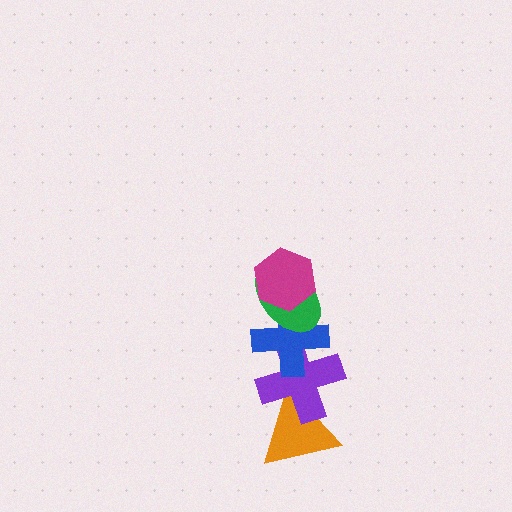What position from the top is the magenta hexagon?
The magenta hexagon is 1st from the top.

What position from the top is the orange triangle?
The orange triangle is 5th from the top.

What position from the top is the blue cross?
The blue cross is 3rd from the top.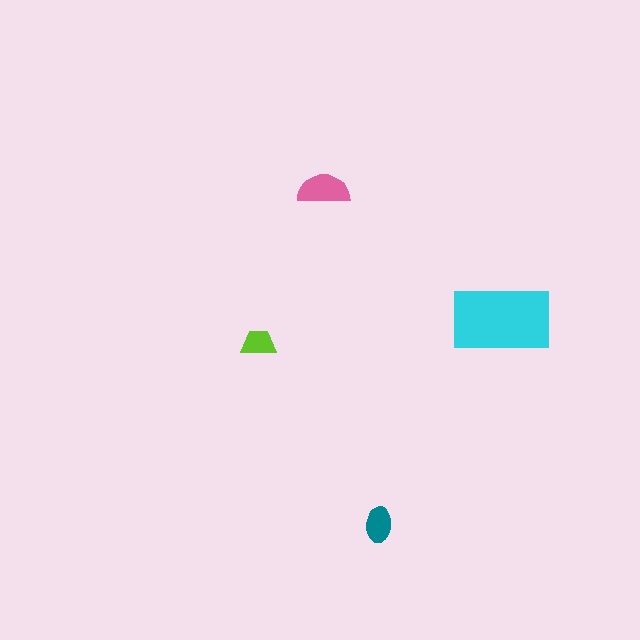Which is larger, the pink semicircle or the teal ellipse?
The pink semicircle.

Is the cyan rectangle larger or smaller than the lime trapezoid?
Larger.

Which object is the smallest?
The lime trapezoid.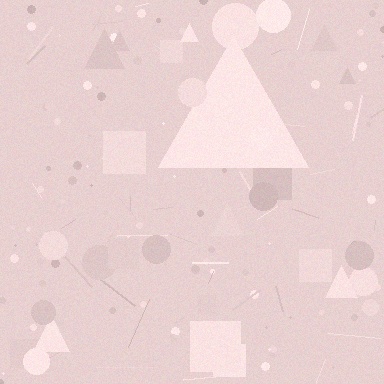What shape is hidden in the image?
A triangle is hidden in the image.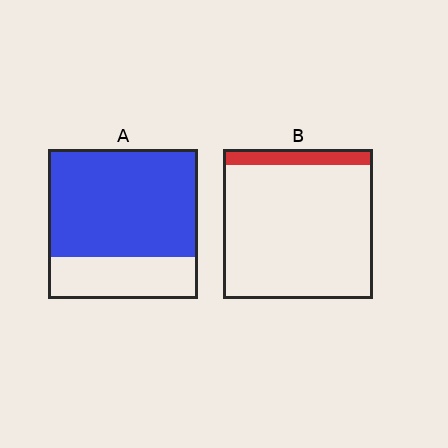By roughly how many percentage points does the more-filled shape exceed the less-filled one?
By roughly 60 percentage points (A over B).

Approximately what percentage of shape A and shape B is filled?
A is approximately 70% and B is approximately 10%.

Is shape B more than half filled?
No.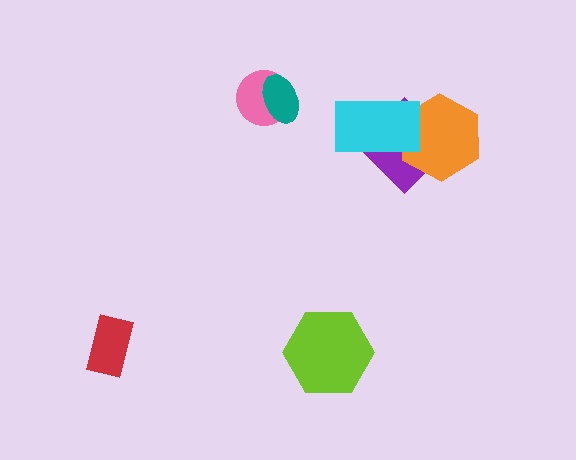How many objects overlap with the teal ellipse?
1 object overlaps with the teal ellipse.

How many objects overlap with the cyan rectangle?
2 objects overlap with the cyan rectangle.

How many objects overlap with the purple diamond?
2 objects overlap with the purple diamond.